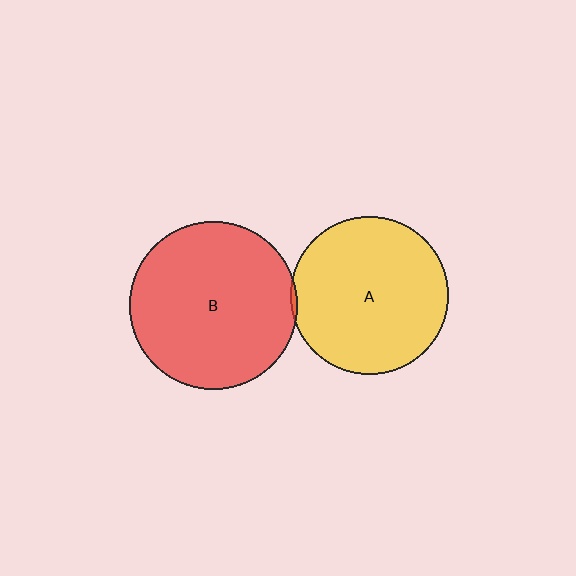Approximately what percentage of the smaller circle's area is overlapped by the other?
Approximately 5%.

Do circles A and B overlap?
Yes.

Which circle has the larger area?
Circle B (red).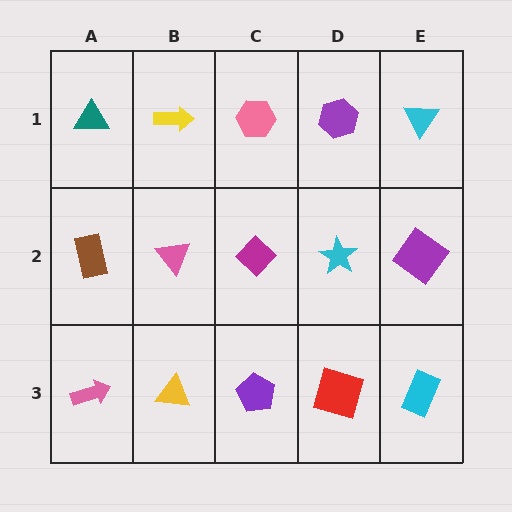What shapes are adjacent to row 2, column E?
A cyan triangle (row 1, column E), a cyan rectangle (row 3, column E), a cyan star (row 2, column D).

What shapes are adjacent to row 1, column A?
A brown rectangle (row 2, column A), a yellow arrow (row 1, column B).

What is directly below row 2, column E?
A cyan rectangle.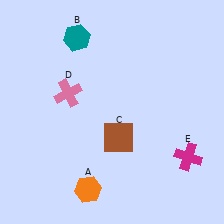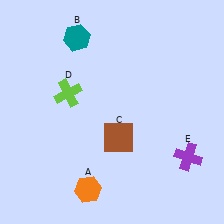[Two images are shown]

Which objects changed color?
D changed from pink to lime. E changed from magenta to purple.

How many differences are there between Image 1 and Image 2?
There are 2 differences between the two images.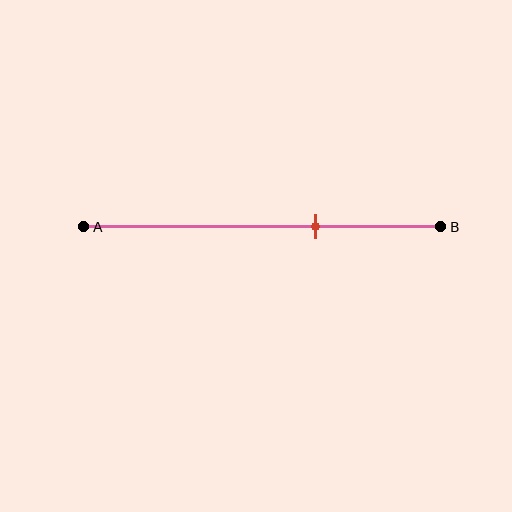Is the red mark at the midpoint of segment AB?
No, the mark is at about 65% from A, not at the 50% midpoint.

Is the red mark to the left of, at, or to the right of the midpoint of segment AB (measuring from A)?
The red mark is to the right of the midpoint of segment AB.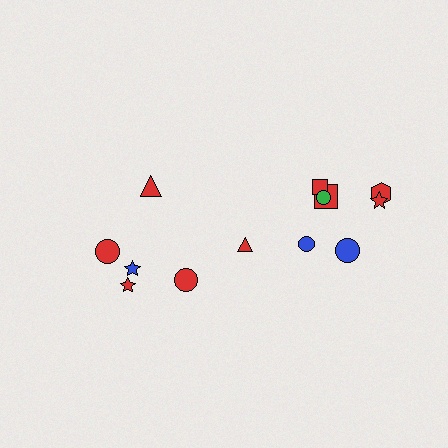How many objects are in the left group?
There are 5 objects.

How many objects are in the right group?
There are 8 objects.